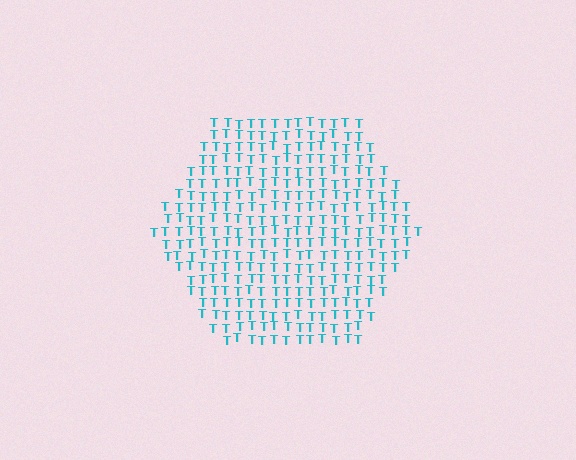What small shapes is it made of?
It is made of small letter T's.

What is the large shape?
The large shape is a hexagon.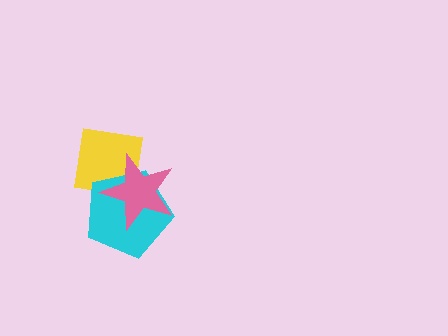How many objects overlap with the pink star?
2 objects overlap with the pink star.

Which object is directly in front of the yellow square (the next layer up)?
The cyan pentagon is directly in front of the yellow square.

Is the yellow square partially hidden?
Yes, it is partially covered by another shape.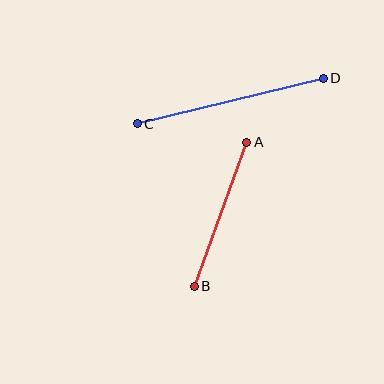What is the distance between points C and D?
The distance is approximately 192 pixels.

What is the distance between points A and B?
The distance is approximately 153 pixels.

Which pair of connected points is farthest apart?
Points C and D are farthest apart.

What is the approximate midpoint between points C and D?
The midpoint is at approximately (230, 101) pixels.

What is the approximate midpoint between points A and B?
The midpoint is at approximately (221, 214) pixels.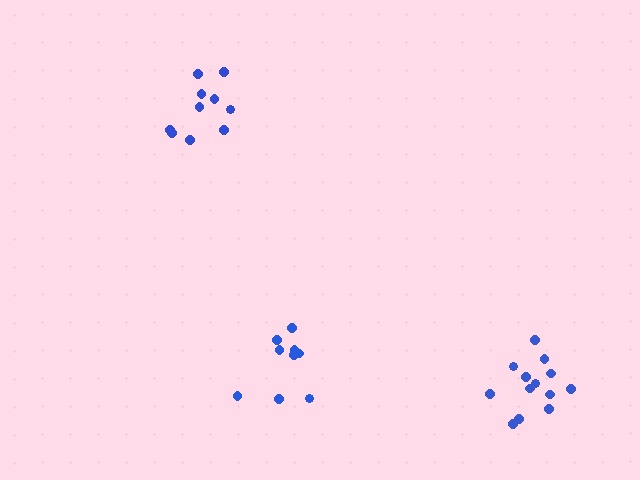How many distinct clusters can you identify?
There are 3 distinct clusters.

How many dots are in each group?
Group 1: 10 dots, Group 2: 13 dots, Group 3: 9 dots (32 total).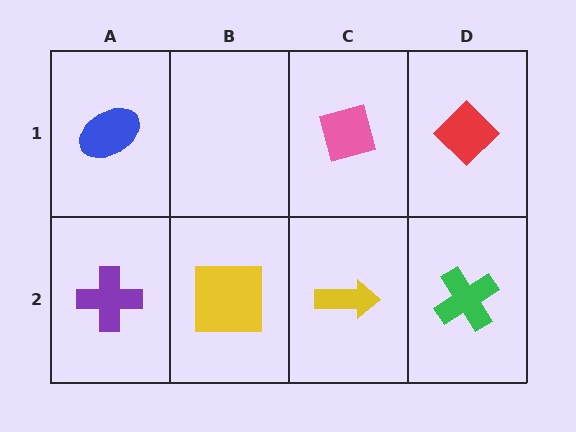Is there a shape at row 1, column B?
No, that cell is empty.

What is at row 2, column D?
A green cross.